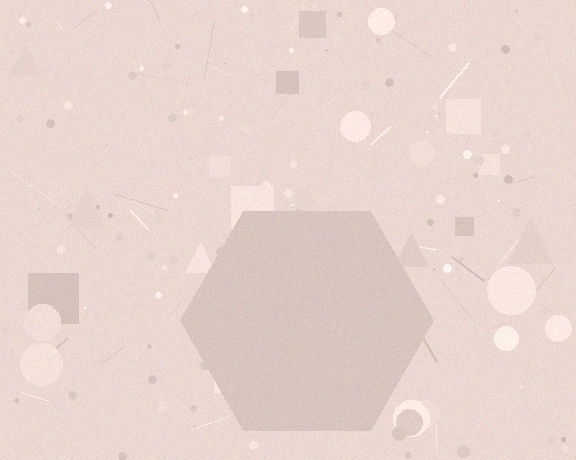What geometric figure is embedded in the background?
A hexagon is embedded in the background.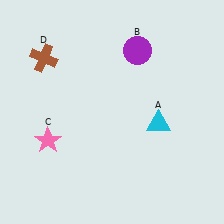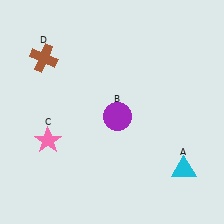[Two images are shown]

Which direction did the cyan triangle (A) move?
The cyan triangle (A) moved down.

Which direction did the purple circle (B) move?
The purple circle (B) moved down.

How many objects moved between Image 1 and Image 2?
2 objects moved between the two images.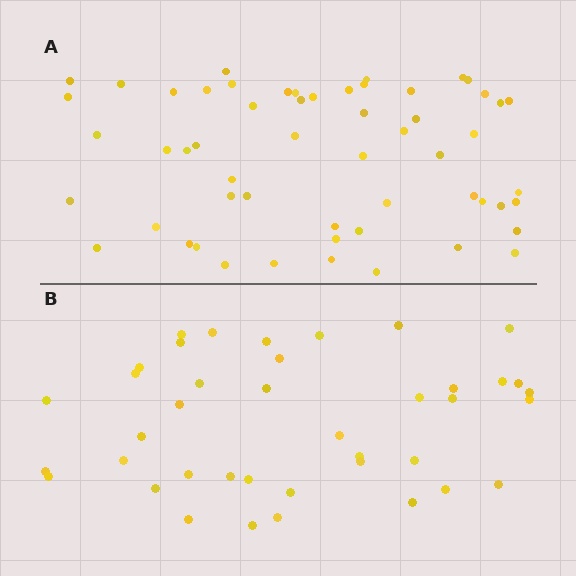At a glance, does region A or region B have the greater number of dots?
Region A (the top region) has more dots.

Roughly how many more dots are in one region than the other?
Region A has approximately 15 more dots than region B.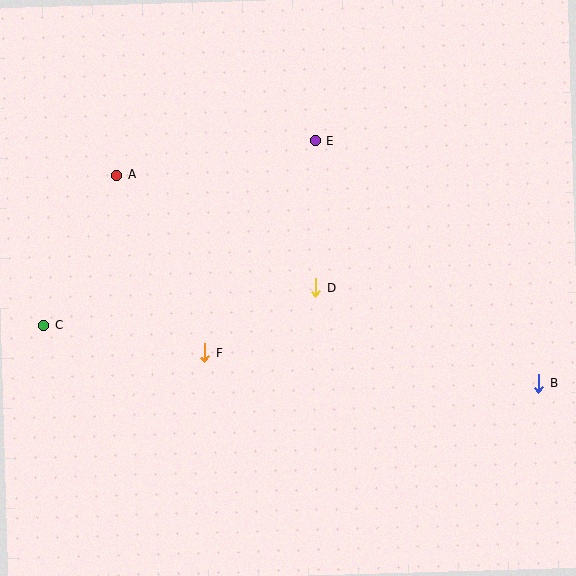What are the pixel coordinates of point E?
Point E is at (315, 141).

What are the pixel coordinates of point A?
Point A is at (116, 175).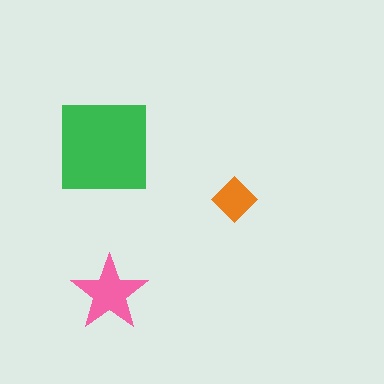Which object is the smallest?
The orange diamond.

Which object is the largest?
The green square.